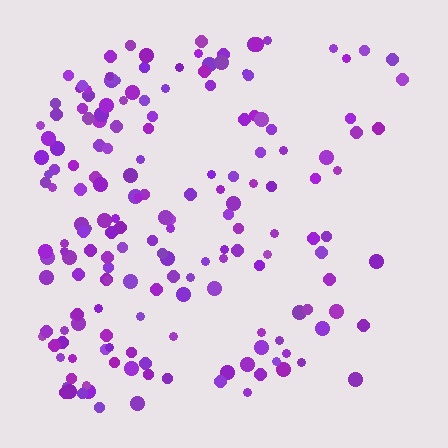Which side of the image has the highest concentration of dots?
The left.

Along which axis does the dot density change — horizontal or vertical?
Horizontal.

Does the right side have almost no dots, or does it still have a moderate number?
Still a moderate number, just noticeably fewer than the left.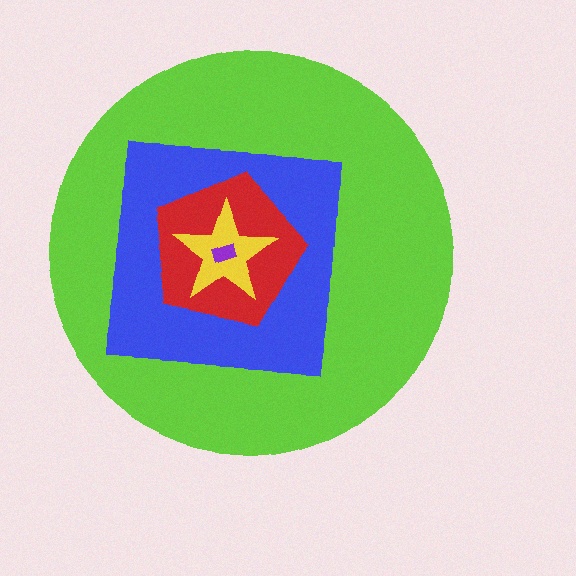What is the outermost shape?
The lime circle.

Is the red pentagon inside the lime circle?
Yes.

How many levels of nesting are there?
5.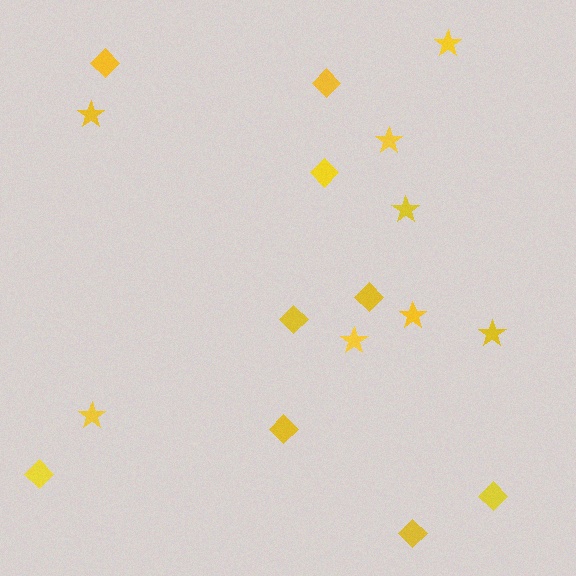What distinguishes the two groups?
There are 2 groups: one group of stars (8) and one group of diamonds (9).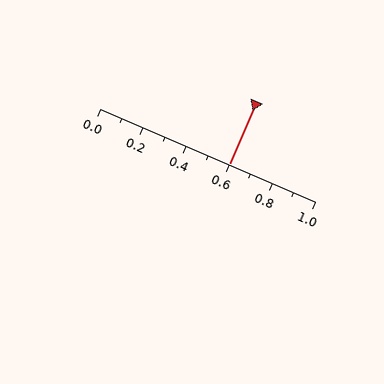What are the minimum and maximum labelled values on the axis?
The axis runs from 0.0 to 1.0.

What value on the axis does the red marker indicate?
The marker indicates approximately 0.6.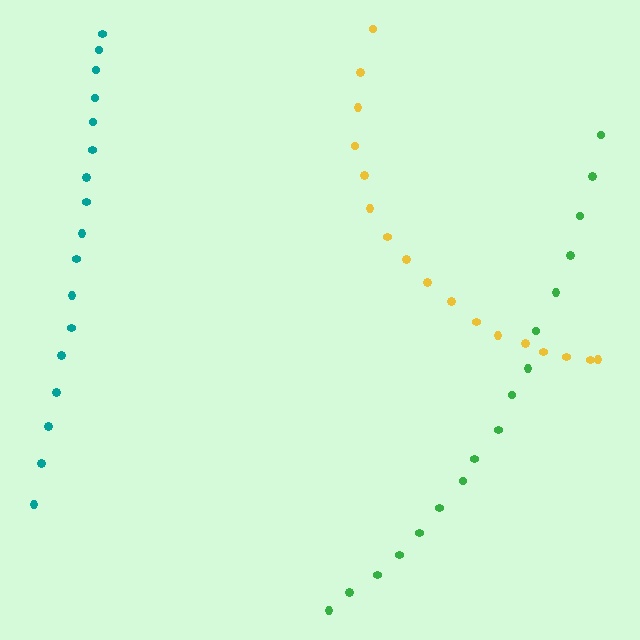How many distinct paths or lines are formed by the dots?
There are 3 distinct paths.